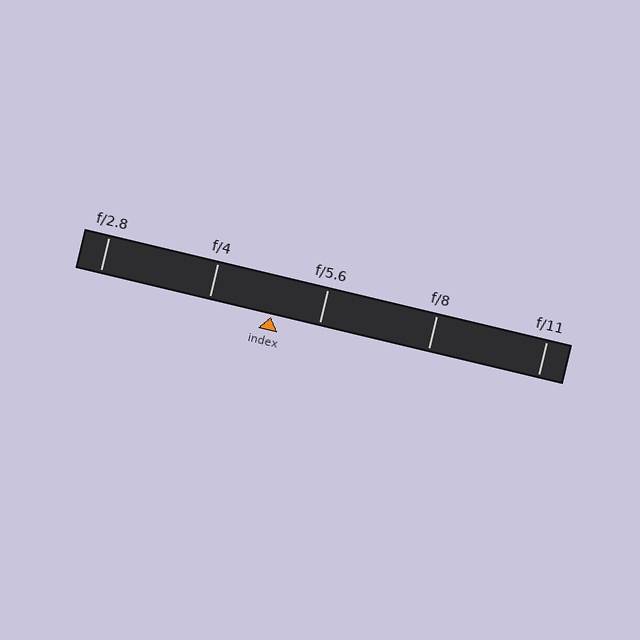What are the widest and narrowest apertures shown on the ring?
The widest aperture shown is f/2.8 and the narrowest is f/11.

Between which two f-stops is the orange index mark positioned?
The index mark is between f/4 and f/5.6.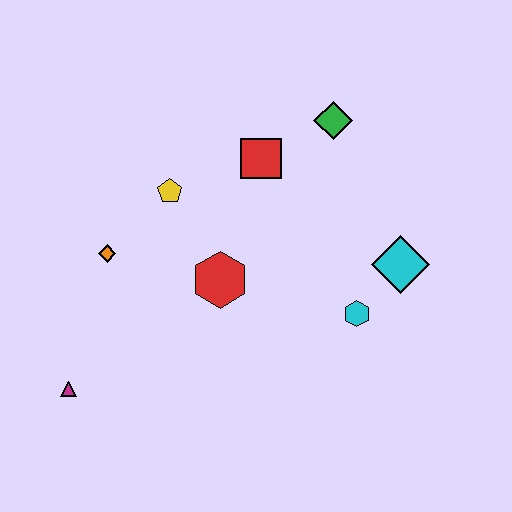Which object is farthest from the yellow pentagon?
The cyan diamond is farthest from the yellow pentagon.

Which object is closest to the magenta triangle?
The orange diamond is closest to the magenta triangle.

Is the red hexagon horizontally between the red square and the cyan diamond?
No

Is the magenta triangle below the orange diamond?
Yes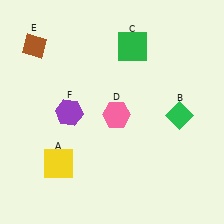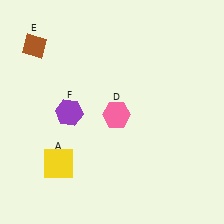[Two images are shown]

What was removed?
The green diamond (B), the green square (C) were removed in Image 2.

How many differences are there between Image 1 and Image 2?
There are 2 differences between the two images.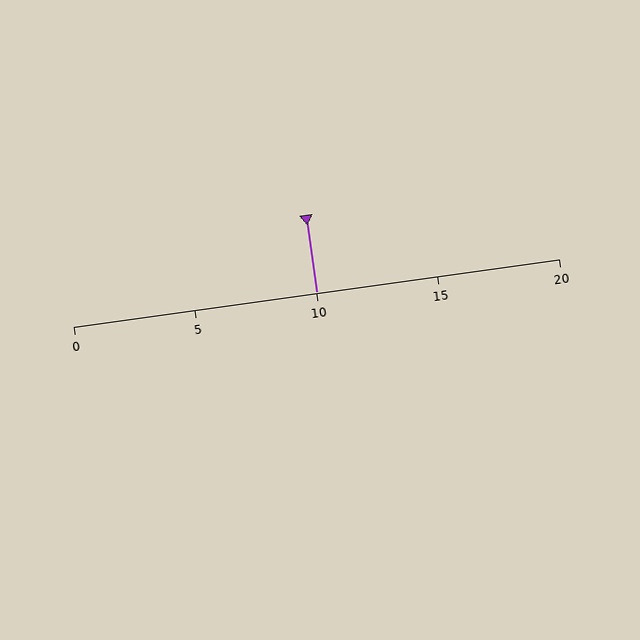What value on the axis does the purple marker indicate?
The marker indicates approximately 10.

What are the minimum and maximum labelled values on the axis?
The axis runs from 0 to 20.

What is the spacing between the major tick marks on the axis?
The major ticks are spaced 5 apart.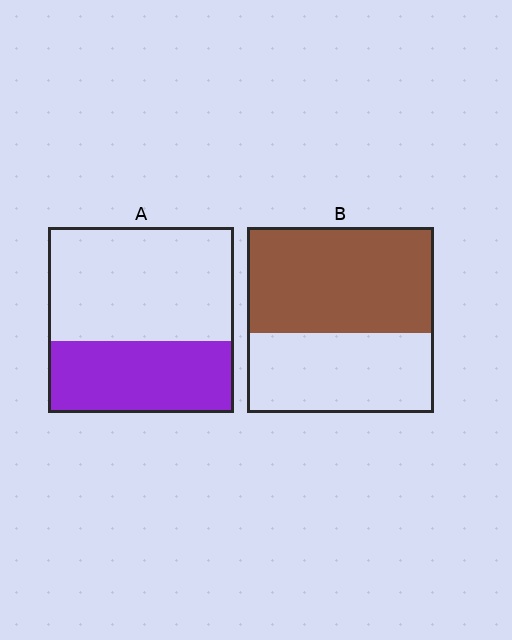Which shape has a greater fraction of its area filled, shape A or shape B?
Shape B.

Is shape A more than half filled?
No.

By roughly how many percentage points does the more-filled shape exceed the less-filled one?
By roughly 20 percentage points (B over A).